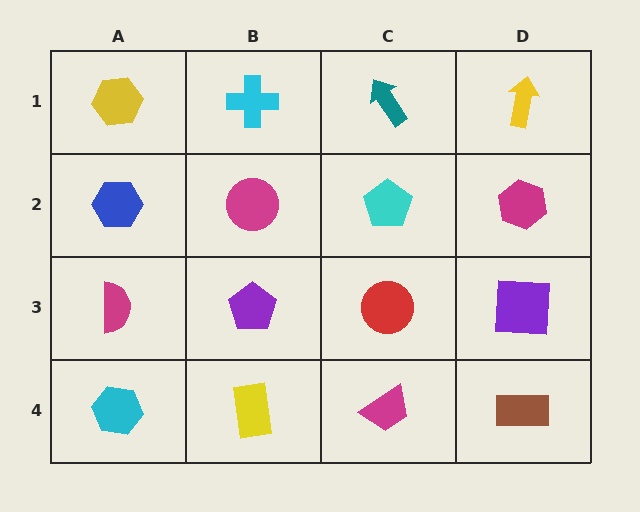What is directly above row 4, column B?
A purple pentagon.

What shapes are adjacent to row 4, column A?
A magenta semicircle (row 3, column A), a yellow rectangle (row 4, column B).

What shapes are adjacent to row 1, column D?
A magenta hexagon (row 2, column D), a teal arrow (row 1, column C).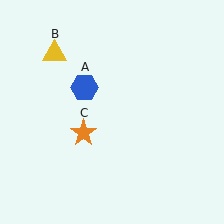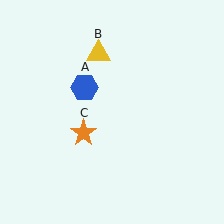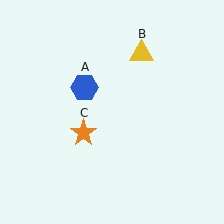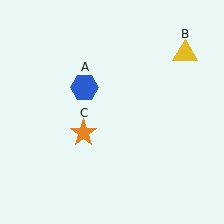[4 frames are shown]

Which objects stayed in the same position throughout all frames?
Blue hexagon (object A) and orange star (object C) remained stationary.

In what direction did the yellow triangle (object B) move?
The yellow triangle (object B) moved right.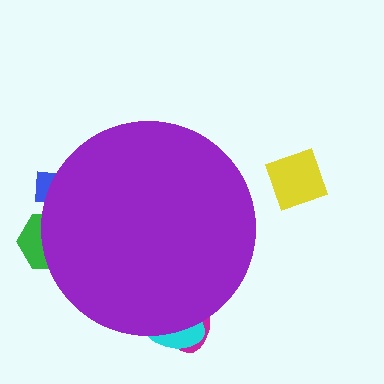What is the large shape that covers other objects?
A purple circle.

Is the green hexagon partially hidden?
Yes, the green hexagon is partially hidden behind the purple circle.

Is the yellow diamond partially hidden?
No, the yellow diamond is fully visible.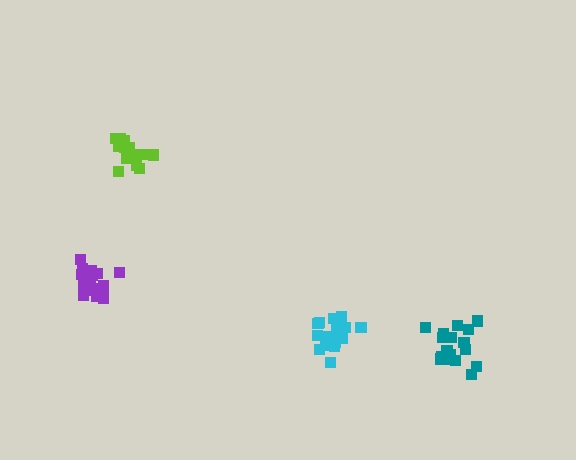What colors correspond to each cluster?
The clusters are colored: cyan, purple, lime, teal.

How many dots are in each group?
Group 1: 18 dots, Group 2: 17 dots, Group 3: 14 dots, Group 4: 17 dots (66 total).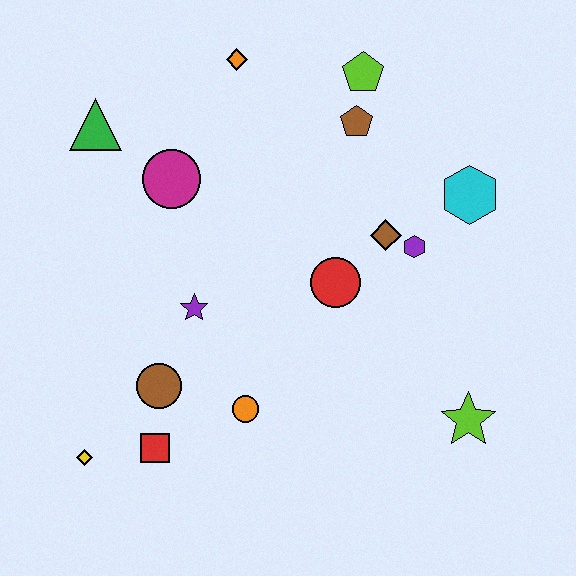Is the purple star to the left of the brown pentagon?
Yes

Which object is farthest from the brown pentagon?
The yellow diamond is farthest from the brown pentagon.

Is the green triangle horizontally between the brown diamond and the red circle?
No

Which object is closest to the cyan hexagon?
The purple hexagon is closest to the cyan hexagon.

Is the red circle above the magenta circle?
No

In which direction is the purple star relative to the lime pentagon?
The purple star is below the lime pentagon.